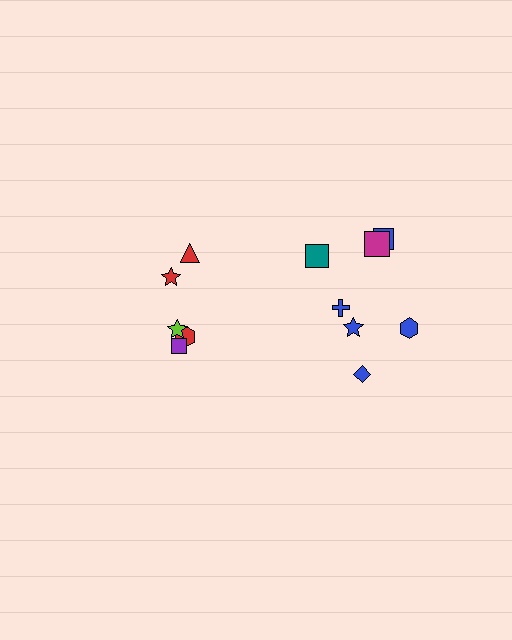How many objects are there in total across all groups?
There are 12 objects.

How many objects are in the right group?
There are 7 objects.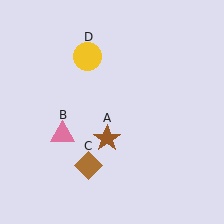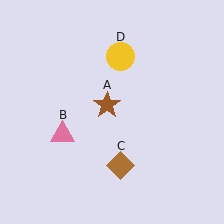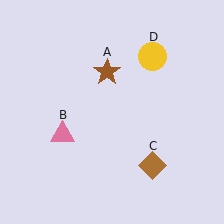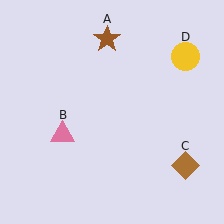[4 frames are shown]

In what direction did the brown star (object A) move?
The brown star (object A) moved up.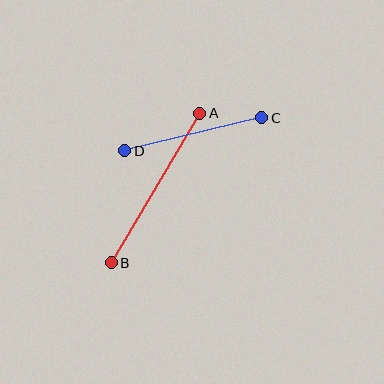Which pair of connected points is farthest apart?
Points A and B are farthest apart.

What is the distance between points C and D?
The distance is approximately 141 pixels.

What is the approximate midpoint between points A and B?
The midpoint is at approximately (155, 188) pixels.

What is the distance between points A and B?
The distance is approximately 174 pixels.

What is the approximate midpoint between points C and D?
The midpoint is at approximately (193, 134) pixels.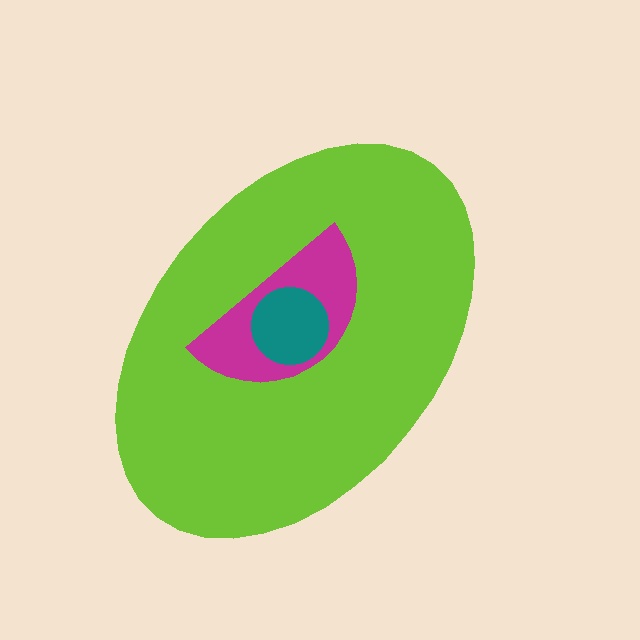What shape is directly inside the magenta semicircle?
The teal circle.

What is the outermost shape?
The lime ellipse.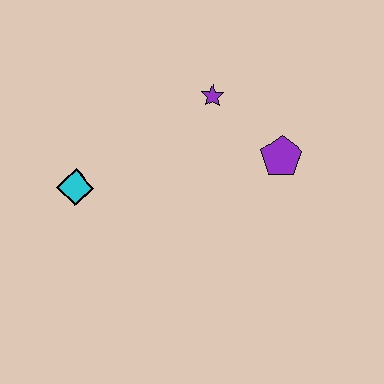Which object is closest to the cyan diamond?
The purple star is closest to the cyan diamond.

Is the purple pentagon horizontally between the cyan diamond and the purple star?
No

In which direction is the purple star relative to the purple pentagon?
The purple star is to the left of the purple pentagon.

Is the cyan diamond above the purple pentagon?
No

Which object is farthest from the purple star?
The cyan diamond is farthest from the purple star.